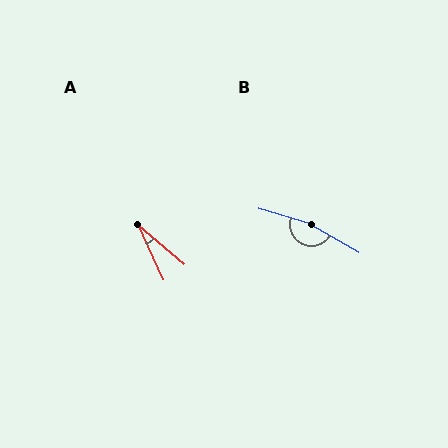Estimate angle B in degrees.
Approximately 167 degrees.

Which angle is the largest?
B, at approximately 167 degrees.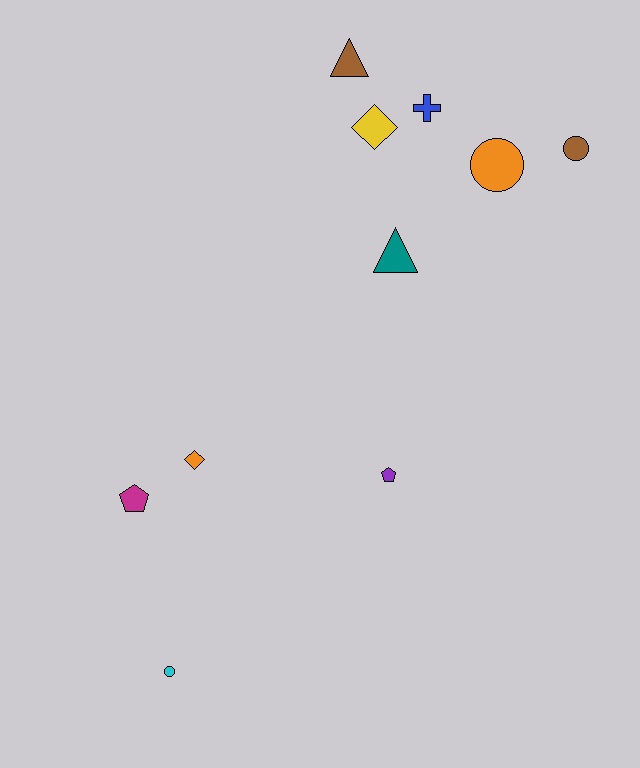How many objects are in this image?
There are 10 objects.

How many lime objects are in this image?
There are no lime objects.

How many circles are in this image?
There are 3 circles.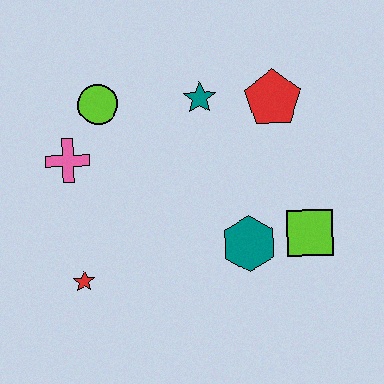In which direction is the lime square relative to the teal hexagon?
The lime square is to the right of the teal hexagon.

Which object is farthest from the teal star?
The red star is farthest from the teal star.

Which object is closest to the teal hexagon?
The lime square is closest to the teal hexagon.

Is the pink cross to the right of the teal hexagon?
No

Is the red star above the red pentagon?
No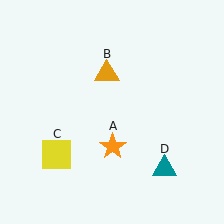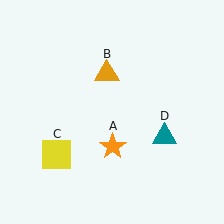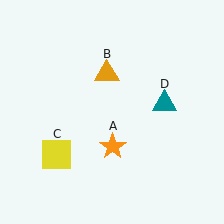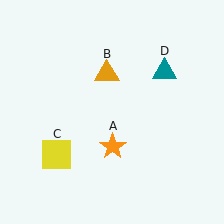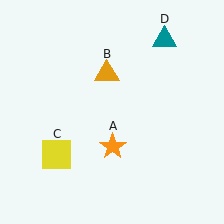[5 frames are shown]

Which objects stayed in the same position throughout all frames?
Orange star (object A) and orange triangle (object B) and yellow square (object C) remained stationary.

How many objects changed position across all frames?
1 object changed position: teal triangle (object D).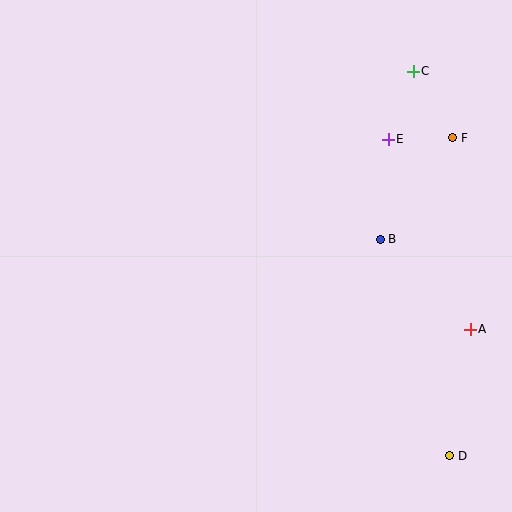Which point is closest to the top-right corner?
Point C is closest to the top-right corner.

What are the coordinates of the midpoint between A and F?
The midpoint between A and F is at (462, 233).